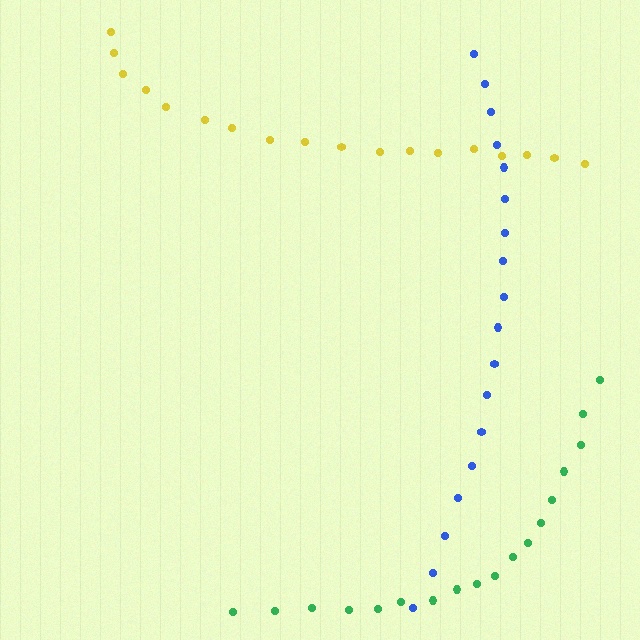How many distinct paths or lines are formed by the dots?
There are 3 distinct paths.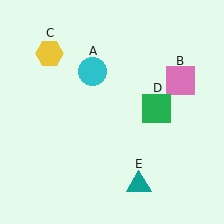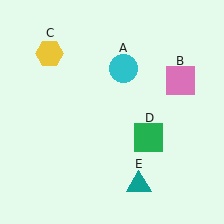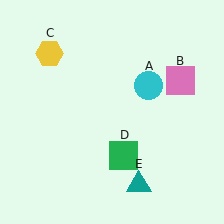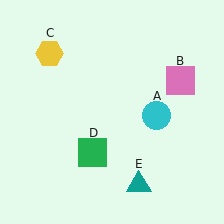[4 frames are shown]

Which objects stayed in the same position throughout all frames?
Pink square (object B) and yellow hexagon (object C) and teal triangle (object E) remained stationary.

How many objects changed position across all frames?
2 objects changed position: cyan circle (object A), green square (object D).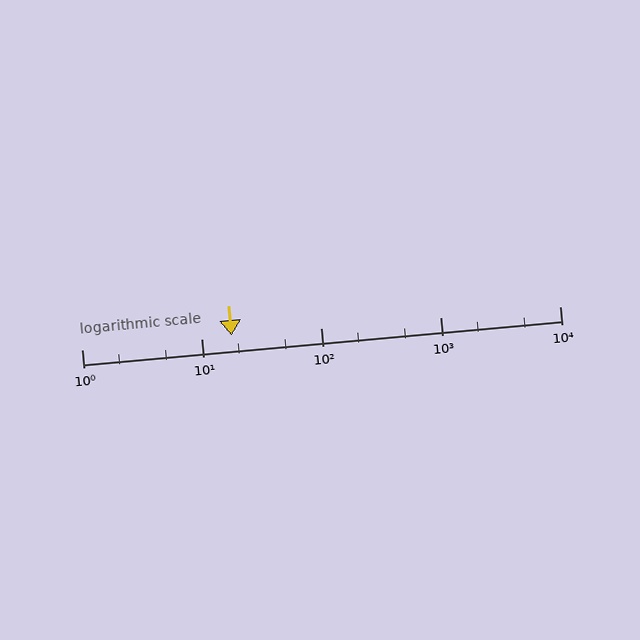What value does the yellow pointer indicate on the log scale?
The pointer indicates approximately 18.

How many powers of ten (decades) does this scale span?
The scale spans 4 decades, from 1 to 10000.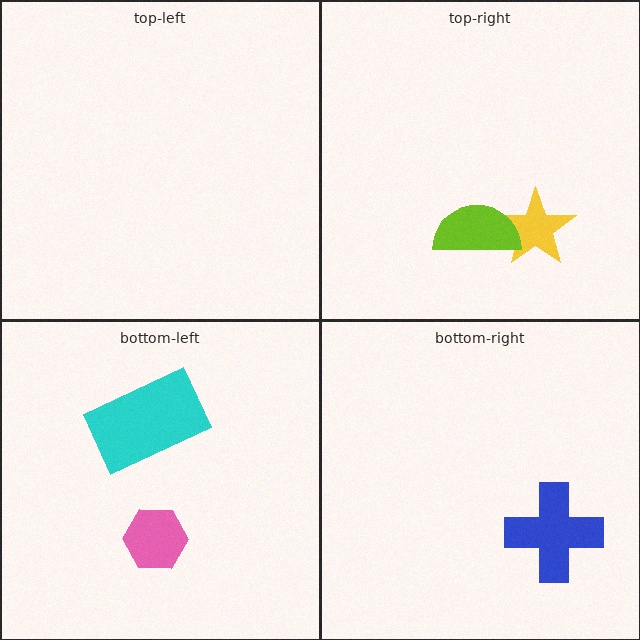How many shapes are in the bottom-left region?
2.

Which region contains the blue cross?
The bottom-right region.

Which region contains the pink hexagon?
The bottom-left region.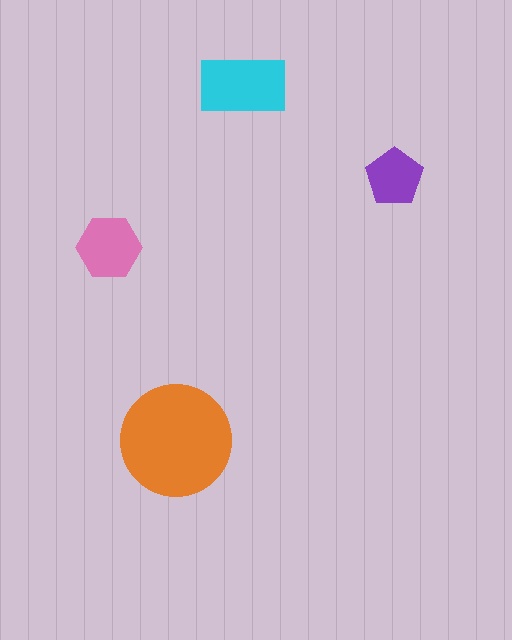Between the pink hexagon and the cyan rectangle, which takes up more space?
The cyan rectangle.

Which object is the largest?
The orange circle.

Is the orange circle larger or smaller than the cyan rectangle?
Larger.